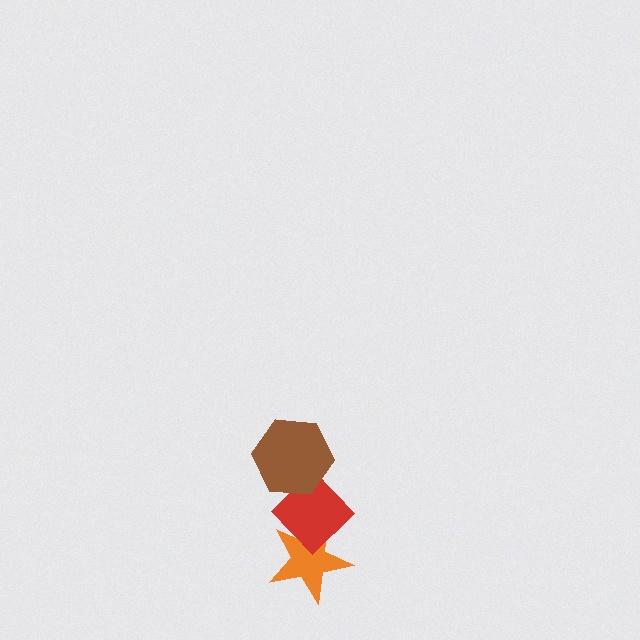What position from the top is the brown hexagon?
The brown hexagon is 1st from the top.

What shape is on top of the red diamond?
The brown hexagon is on top of the red diamond.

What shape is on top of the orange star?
The red diamond is on top of the orange star.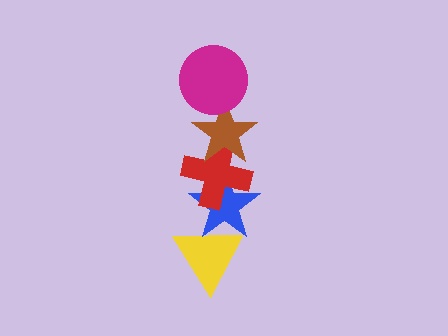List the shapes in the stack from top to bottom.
From top to bottom: the magenta circle, the brown star, the red cross, the blue star, the yellow triangle.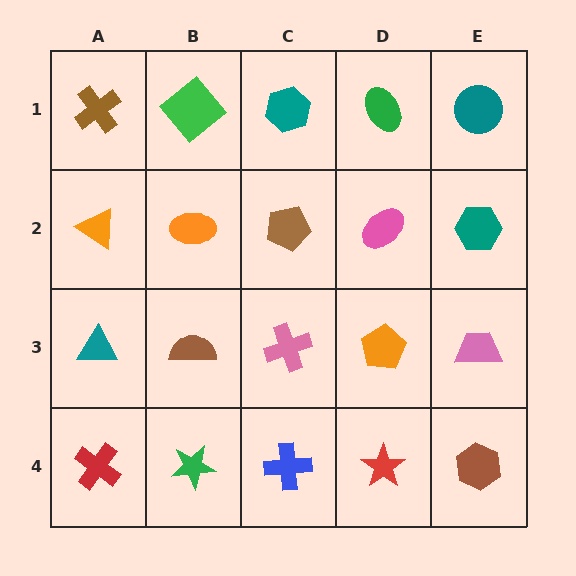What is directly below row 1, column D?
A pink ellipse.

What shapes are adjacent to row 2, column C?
A teal hexagon (row 1, column C), a pink cross (row 3, column C), an orange ellipse (row 2, column B), a pink ellipse (row 2, column D).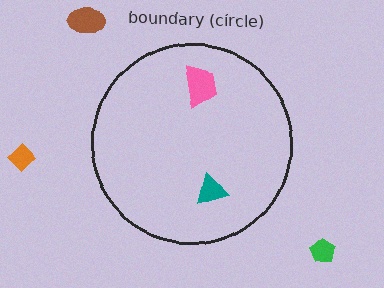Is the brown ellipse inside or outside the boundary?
Outside.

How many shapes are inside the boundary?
2 inside, 3 outside.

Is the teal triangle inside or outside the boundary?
Inside.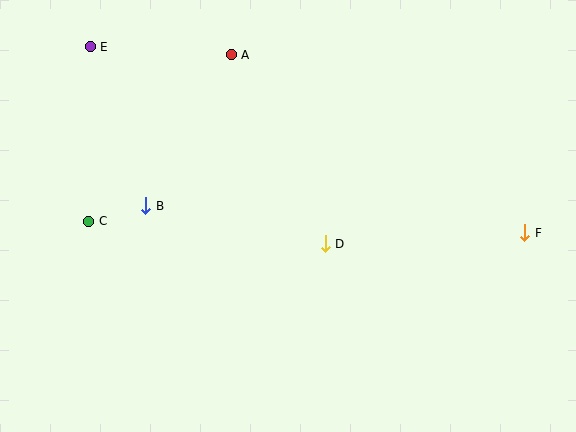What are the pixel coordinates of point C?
Point C is at (89, 221).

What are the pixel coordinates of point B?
Point B is at (146, 206).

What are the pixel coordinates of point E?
Point E is at (90, 47).